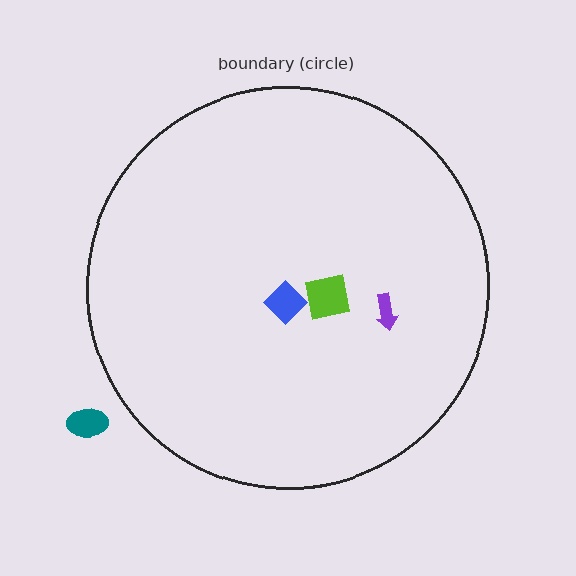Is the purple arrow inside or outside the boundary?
Inside.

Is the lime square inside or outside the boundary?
Inside.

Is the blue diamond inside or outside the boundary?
Inside.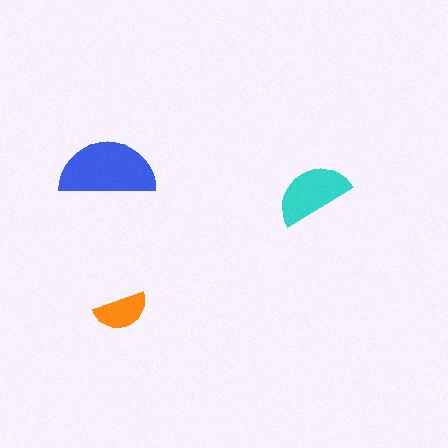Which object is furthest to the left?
The blue semicircle is leftmost.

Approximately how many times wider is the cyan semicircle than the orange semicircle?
About 1.5 times wider.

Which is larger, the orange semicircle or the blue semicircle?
The blue one.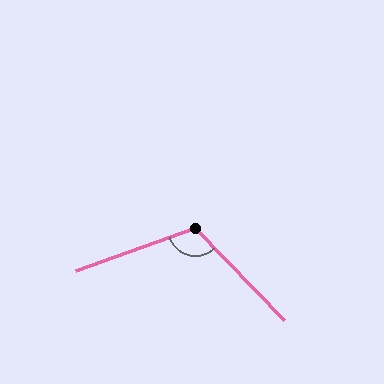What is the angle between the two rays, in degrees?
Approximately 114 degrees.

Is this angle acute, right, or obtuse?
It is obtuse.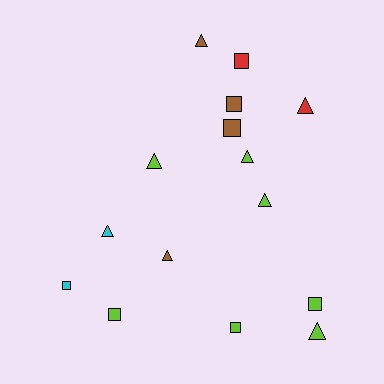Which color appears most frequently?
Lime, with 7 objects.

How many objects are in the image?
There are 15 objects.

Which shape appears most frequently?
Triangle, with 8 objects.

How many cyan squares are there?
There is 1 cyan square.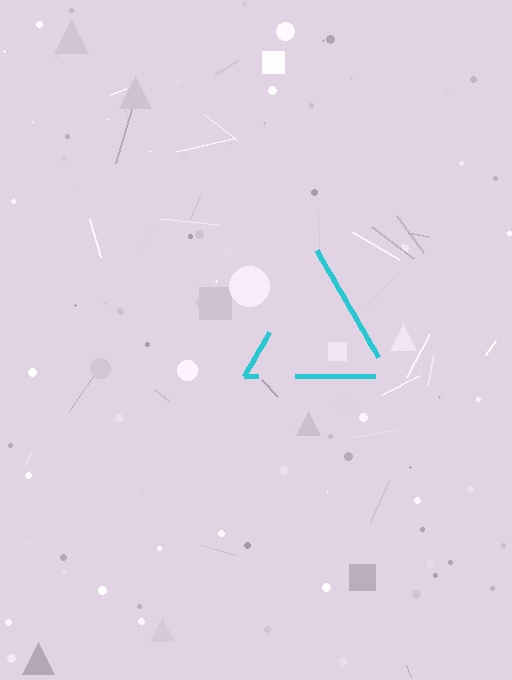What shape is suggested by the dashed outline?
The dashed outline suggests a triangle.